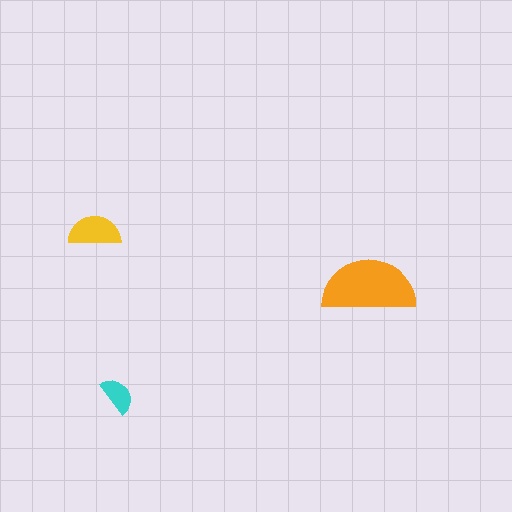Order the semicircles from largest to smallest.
the orange one, the yellow one, the cyan one.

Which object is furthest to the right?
The orange semicircle is rightmost.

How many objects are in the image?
There are 3 objects in the image.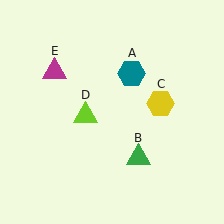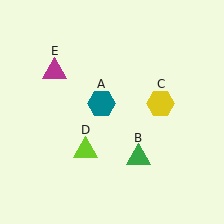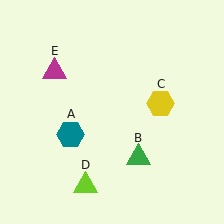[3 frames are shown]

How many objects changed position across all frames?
2 objects changed position: teal hexagon (object A), lime triangle (object D).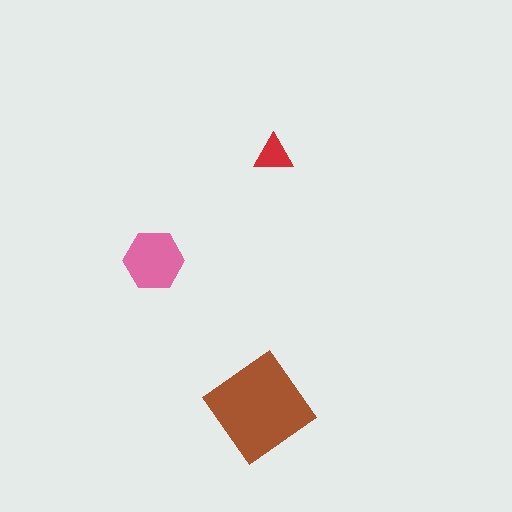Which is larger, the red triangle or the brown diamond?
The brown diamond.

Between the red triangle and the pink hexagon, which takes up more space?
The pink hexagon.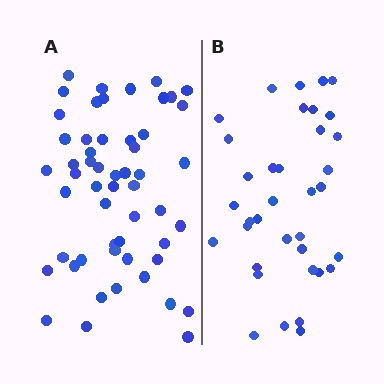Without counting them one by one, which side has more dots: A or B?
Region A (the left region) has more dots.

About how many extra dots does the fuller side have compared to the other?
Region A has approximately 20 more dots than region B.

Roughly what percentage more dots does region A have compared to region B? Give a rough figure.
About 50% more.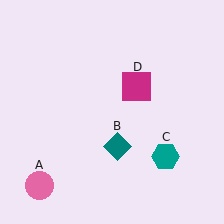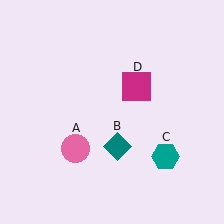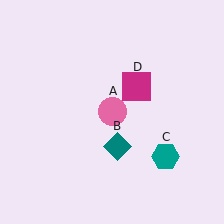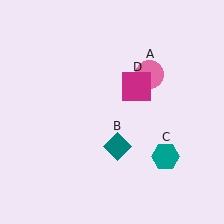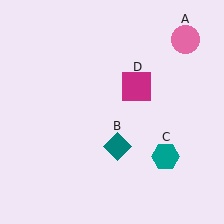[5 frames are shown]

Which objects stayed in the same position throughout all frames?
Teal diamond (object B) and teal hexagon (object C) and magenta square (object D) remained stationary.